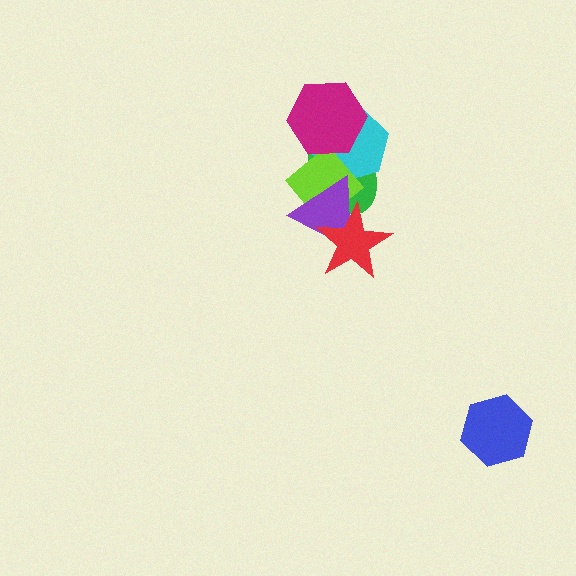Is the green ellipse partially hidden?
Yes, it is partially covered by another shape.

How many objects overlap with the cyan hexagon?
4 objects overlap with the cyan hexagon.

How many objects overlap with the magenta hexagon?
2 objects overlap with the magenta hexagon.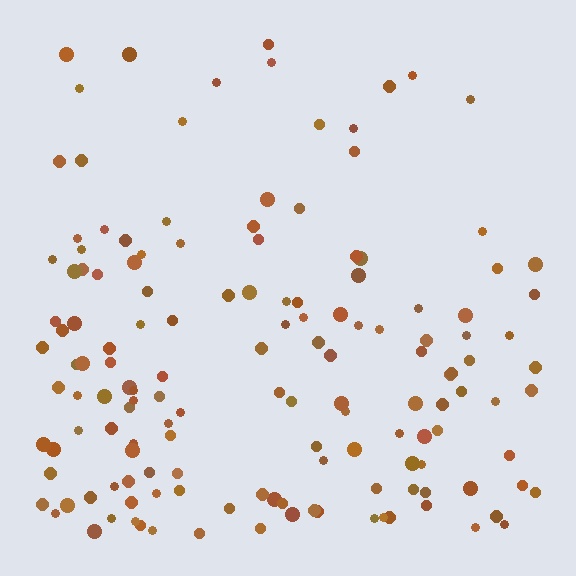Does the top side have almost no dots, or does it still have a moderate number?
Still a moderate number, just noticeably fewer than the bottom.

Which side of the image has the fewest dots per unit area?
The top.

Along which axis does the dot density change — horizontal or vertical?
Vertical.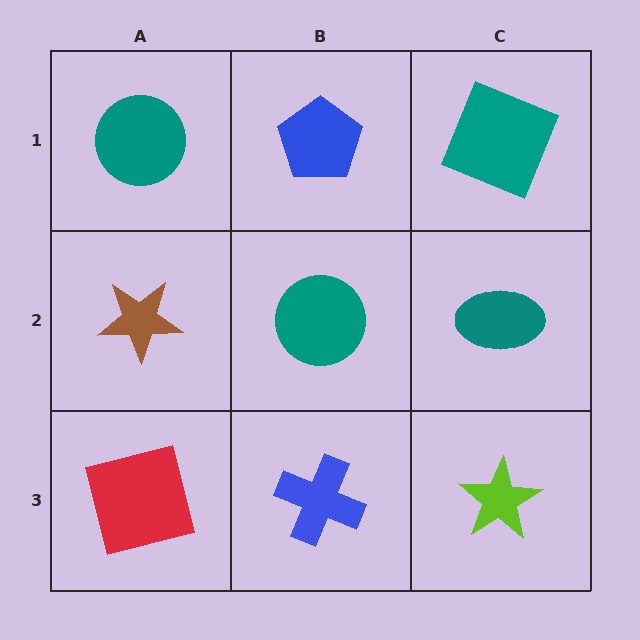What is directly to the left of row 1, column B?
A teal circle.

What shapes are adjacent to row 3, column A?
A brown star (row 2, column A), a blue cross (row 3, column B).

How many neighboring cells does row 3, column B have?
3.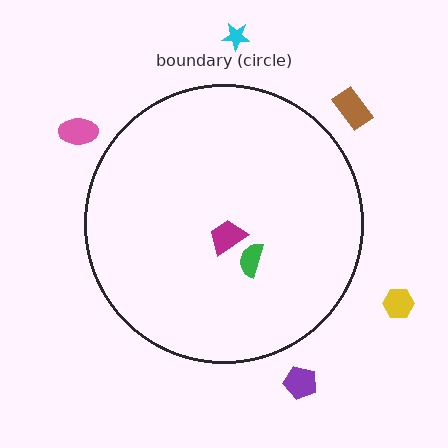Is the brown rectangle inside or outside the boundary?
Outside.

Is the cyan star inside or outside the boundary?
Outside.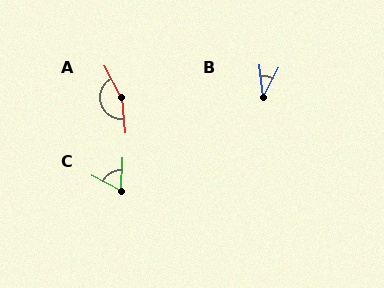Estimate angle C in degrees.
Approximately 64 degrees.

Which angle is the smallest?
B, at approximately 33 degrees.